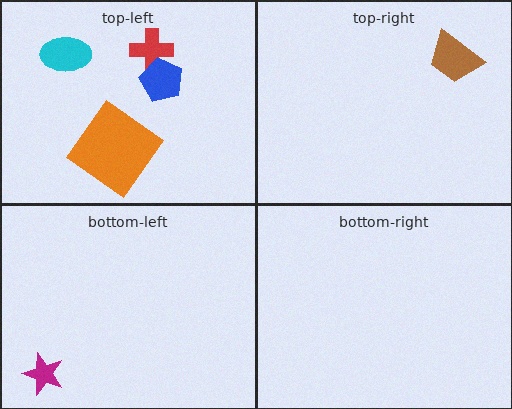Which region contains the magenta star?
The bottom-left region.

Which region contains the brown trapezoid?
The top-right region.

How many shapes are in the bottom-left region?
1.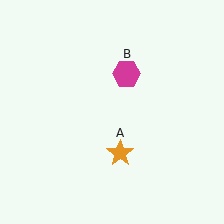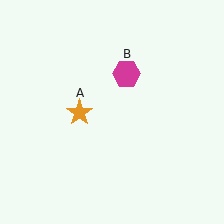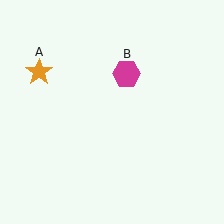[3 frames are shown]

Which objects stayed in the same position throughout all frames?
Magenta hexagon (object B) remained stationary.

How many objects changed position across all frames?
1 object changed position: orange star (object A).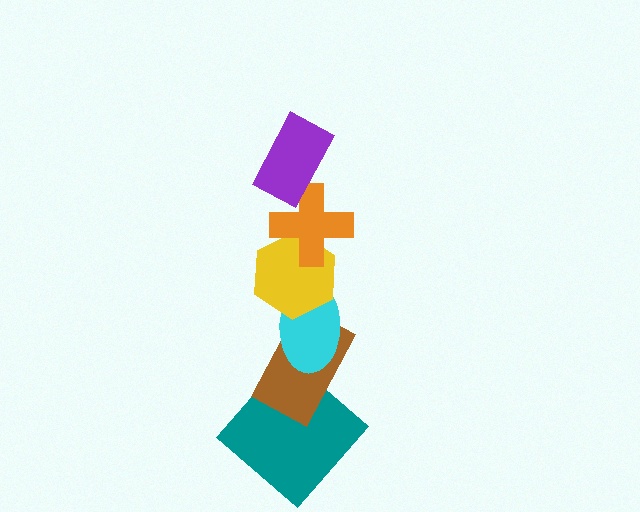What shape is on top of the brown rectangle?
The cyan ellipse is on top of the brown rectangle.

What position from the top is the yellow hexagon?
The yellow hexagon is 3rd from the top.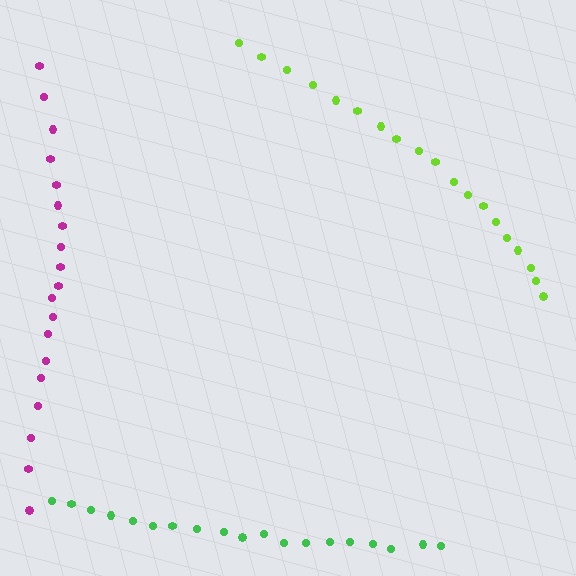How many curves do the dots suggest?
There are 3 distinct paths.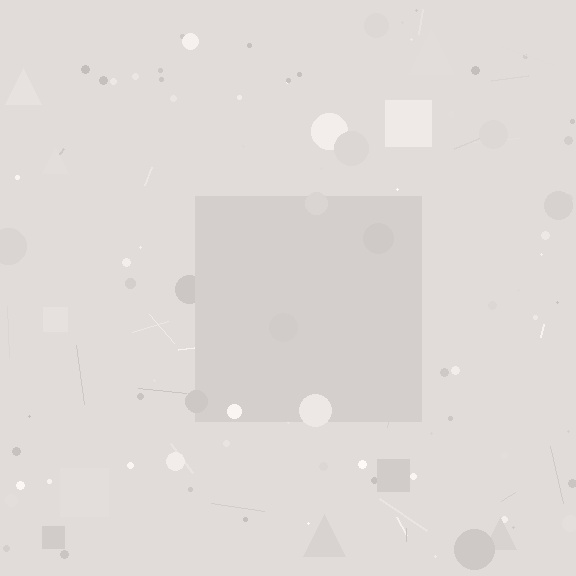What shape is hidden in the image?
A square is hidden in the image.